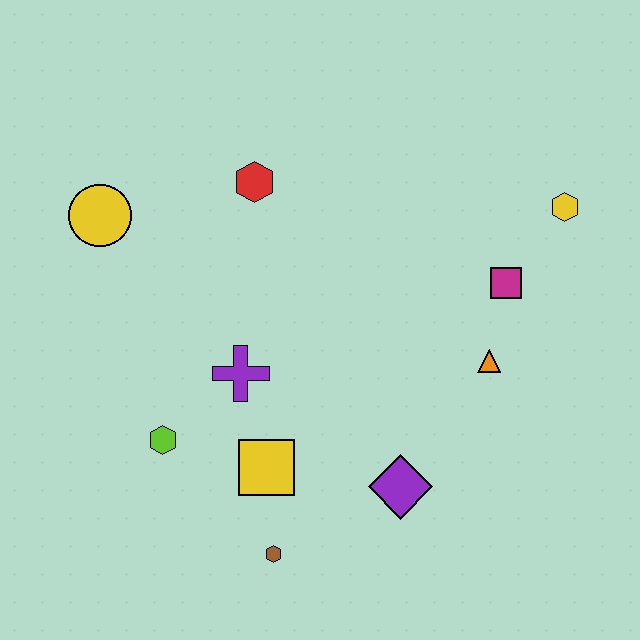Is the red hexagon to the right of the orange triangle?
No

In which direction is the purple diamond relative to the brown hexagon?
The purple diamond is to the right of the brown hexagon.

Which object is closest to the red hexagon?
The yellow circle is closest to the red hexagon.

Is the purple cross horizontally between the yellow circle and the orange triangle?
Yes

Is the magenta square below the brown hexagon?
No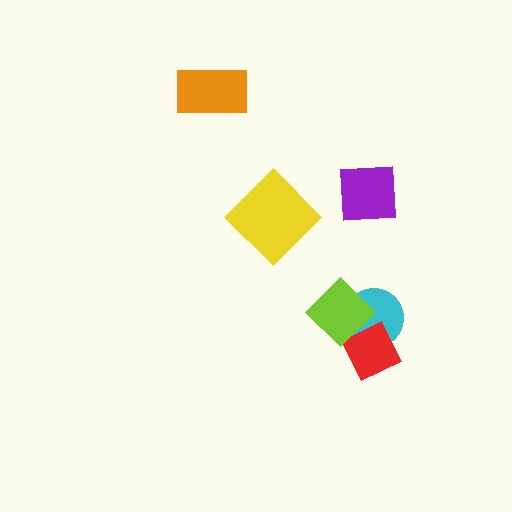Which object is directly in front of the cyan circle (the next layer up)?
The red diamond is directly in front of the cyan circle.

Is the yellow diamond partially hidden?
No, no other shape covers it.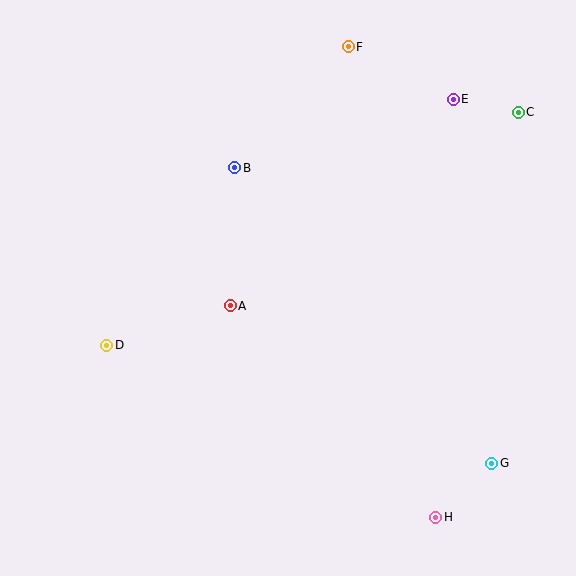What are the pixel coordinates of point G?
Point G is at (492, 463).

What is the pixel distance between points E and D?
The distance between E and D is 425 pixels.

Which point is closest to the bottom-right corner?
Point G is closest to the bottom-right corner.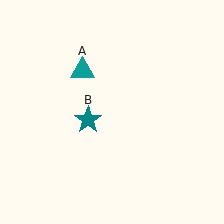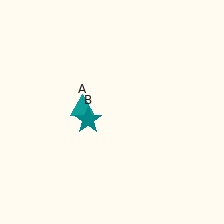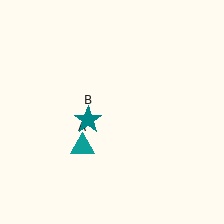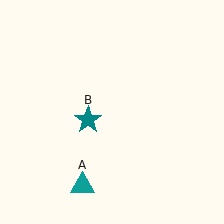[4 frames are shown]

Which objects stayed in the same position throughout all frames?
Teal star (object B) remained stationary.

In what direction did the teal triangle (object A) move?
The teal triangle (object A) moved down.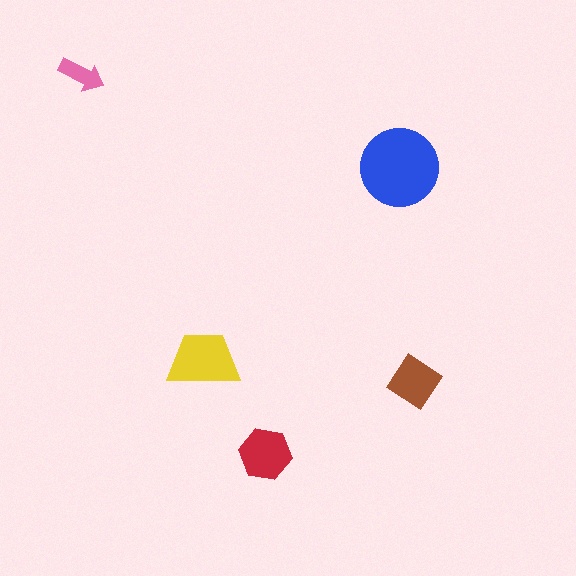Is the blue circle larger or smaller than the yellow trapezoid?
Larger.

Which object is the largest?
The blue circle.